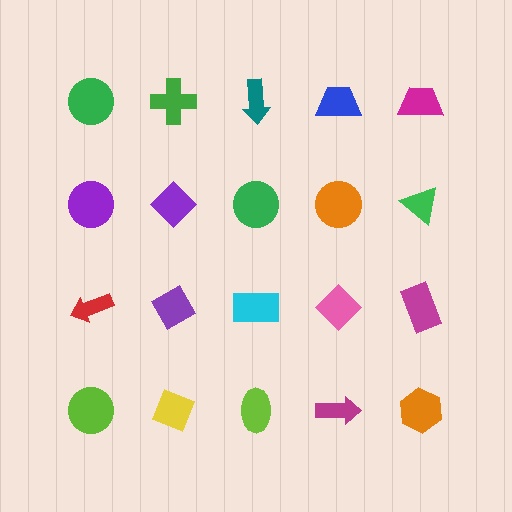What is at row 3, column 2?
A purple diamond.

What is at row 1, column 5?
A magenta trapezoid.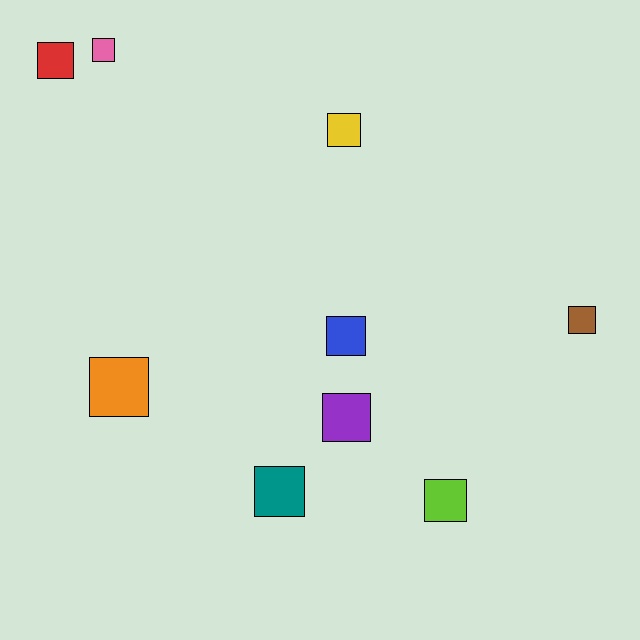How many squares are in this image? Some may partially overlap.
There are 9 squares.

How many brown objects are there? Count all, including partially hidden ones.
There is 1 brown object.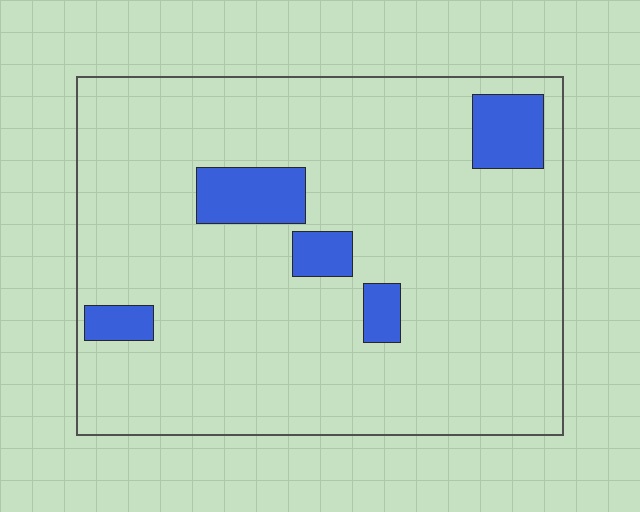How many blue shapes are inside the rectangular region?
5.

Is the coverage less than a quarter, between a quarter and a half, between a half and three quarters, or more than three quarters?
Less than a quarter.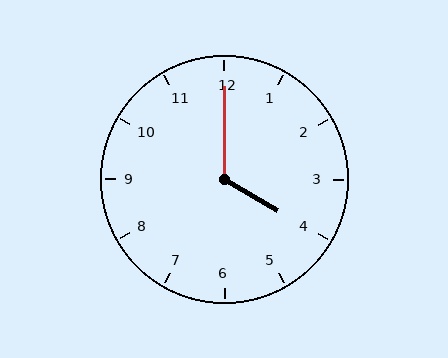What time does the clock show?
4:00.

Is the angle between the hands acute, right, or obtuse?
It is obtuse.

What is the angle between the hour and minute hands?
Approximately 120 degrees.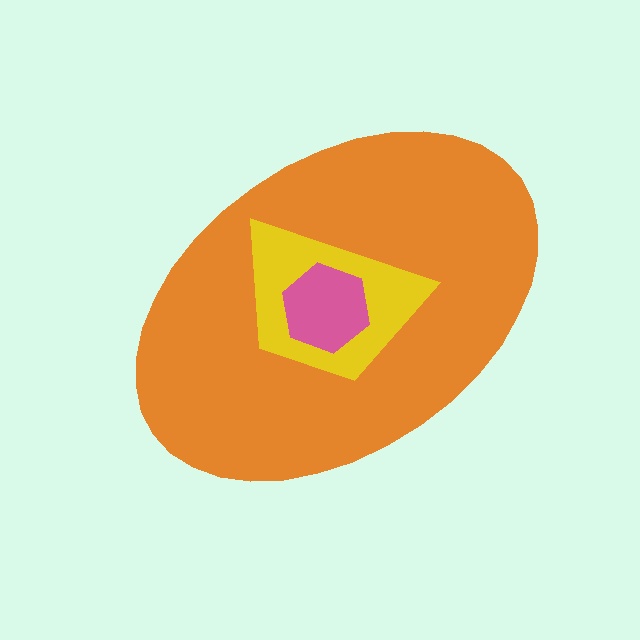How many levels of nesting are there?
3.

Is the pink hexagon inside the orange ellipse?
Yes.